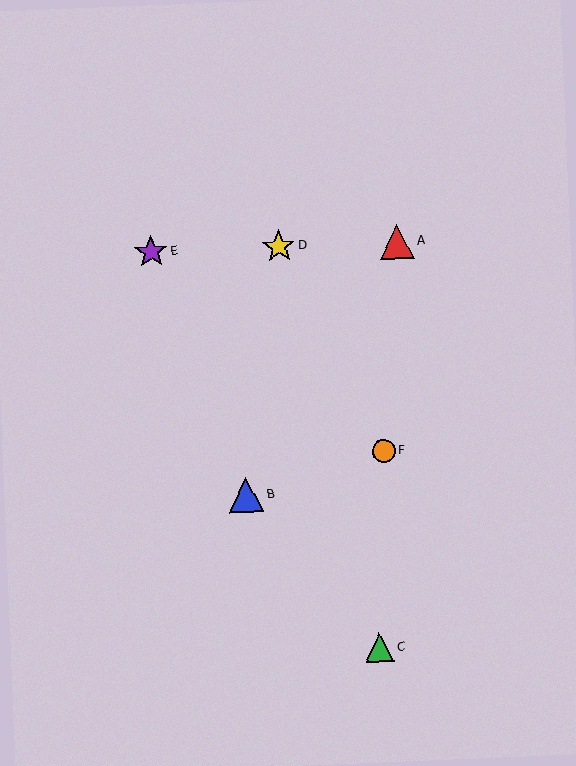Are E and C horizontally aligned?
No, E is at y≈252 and C is at y≈647.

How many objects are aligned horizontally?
3 objects (A, D, E) are aligned horizontally.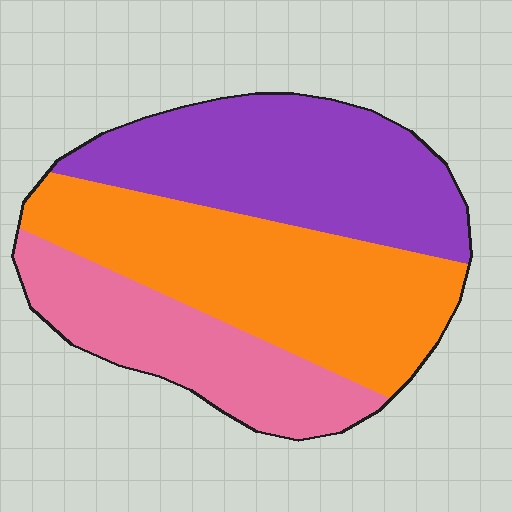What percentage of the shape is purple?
Purple covers about 35% of the shape.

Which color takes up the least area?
Pink, at roughly 25%.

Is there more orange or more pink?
Orange.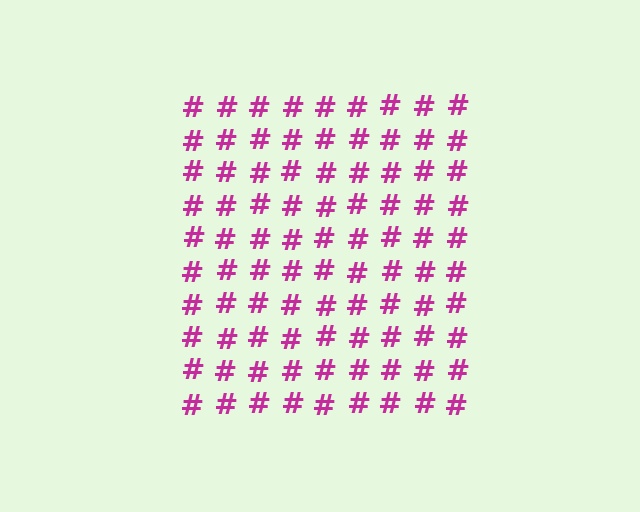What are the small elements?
The small elements are hash symbols.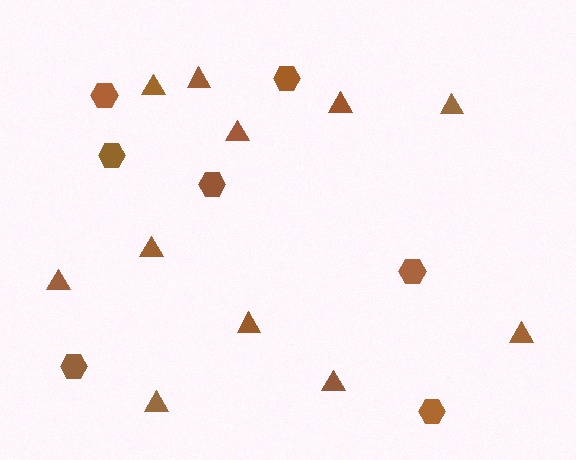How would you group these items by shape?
There are 2 groups: one group of triangles (11) and one group of hexagons (7).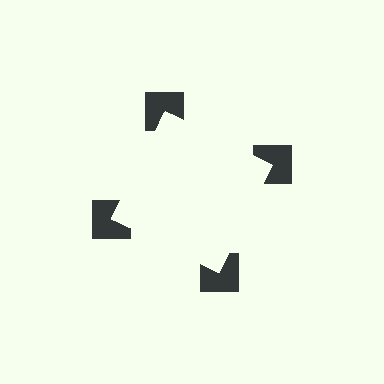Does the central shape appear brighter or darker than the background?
It typically appears slightly brighter than the background, even though no actual brightness change is drawn.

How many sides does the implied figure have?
4 sides.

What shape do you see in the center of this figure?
An illusory square — its edges are inferred from the aligned wedge cuts in the notched squares, not physically drawn.